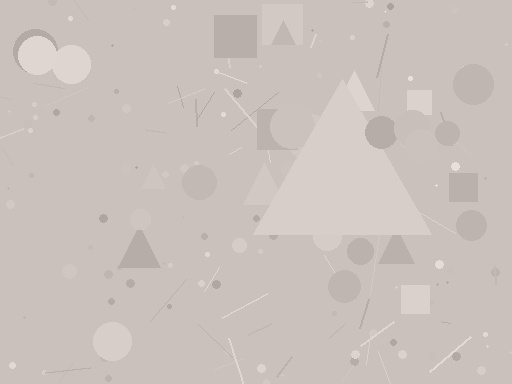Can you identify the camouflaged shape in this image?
The camouflaged shape is a triangle.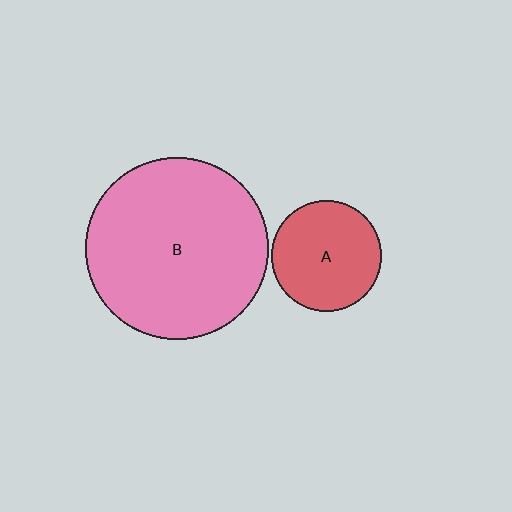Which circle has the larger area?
Circle B (pink).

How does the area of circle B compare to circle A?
Approximately 2.7 times.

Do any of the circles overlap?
No, none of the circles overlap.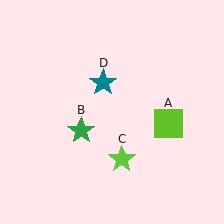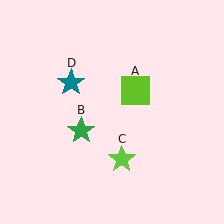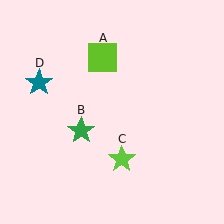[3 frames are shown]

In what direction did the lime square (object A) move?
The lime square (object A) moved up and to the left.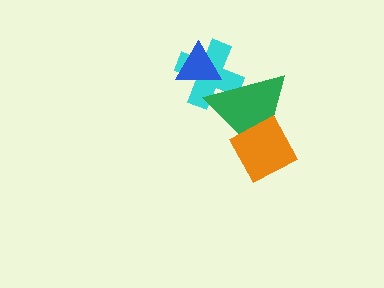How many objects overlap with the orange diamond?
1 object overlaps with the orange diamond.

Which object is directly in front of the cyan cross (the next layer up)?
The blue triangle is directly in front of the cyan cross.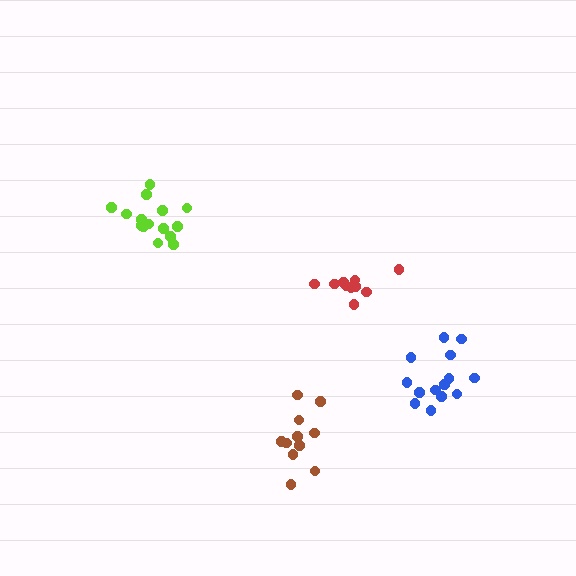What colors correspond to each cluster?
The clusters are colored: brown, red, lime, blue.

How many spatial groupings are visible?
There are 4 spatial groupings.